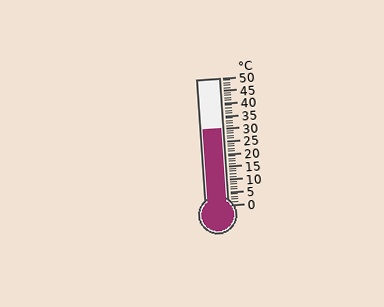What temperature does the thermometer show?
The thermometer shows approximately 30°C.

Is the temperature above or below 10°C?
The temperature is above 10°C.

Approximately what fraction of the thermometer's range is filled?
The thermometer is filled to approximately 60% of its range.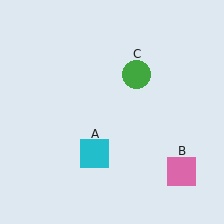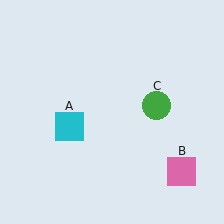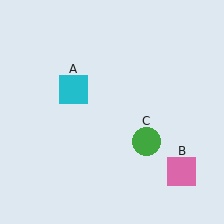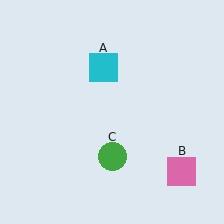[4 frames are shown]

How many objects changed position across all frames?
2 objects changed position: cyan square (object A), green circle (object C).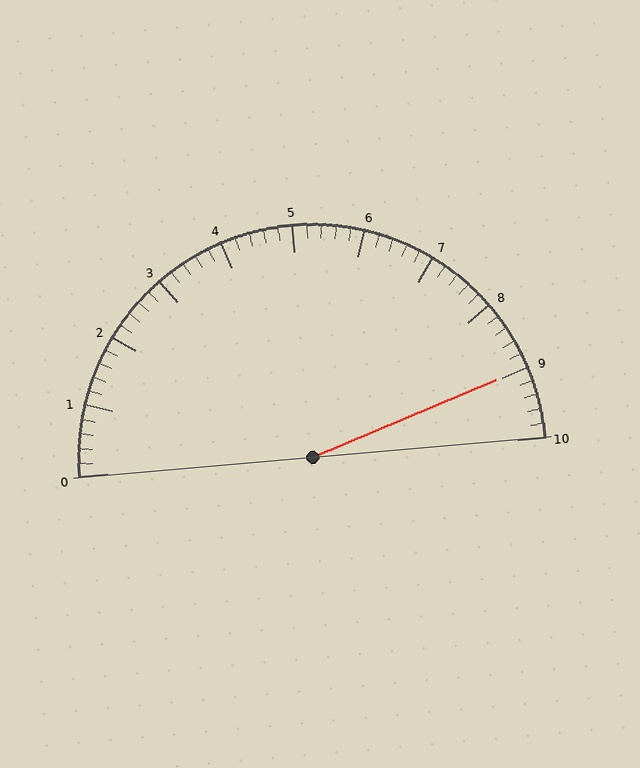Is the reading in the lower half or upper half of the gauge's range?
The reading is in the upper half of the range (0 to 10).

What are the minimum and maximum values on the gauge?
The gauge ranges from 0 to 10.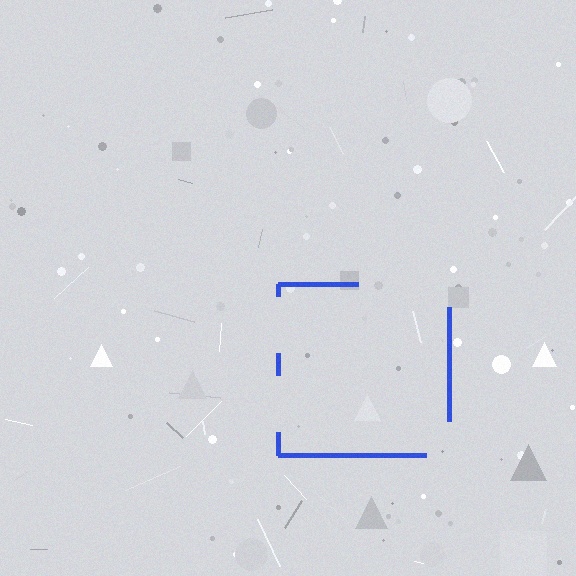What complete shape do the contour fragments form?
The contour fragments form a square.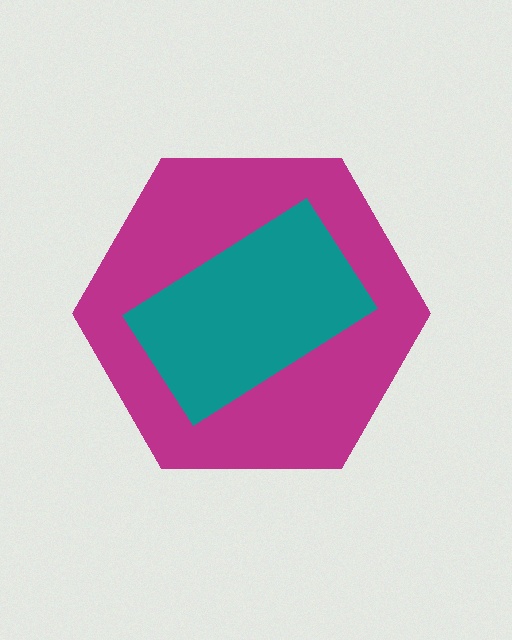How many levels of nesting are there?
2.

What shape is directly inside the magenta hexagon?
The teal rectangle.